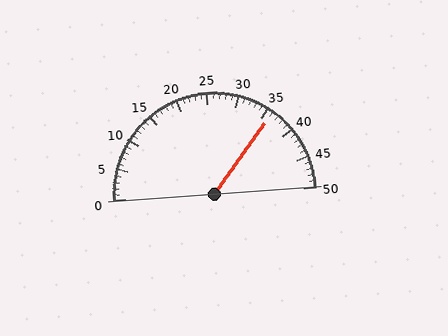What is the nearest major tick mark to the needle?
The nearest major tick mark is 35.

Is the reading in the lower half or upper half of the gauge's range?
The reading is in the upper half of the range (0 to 50).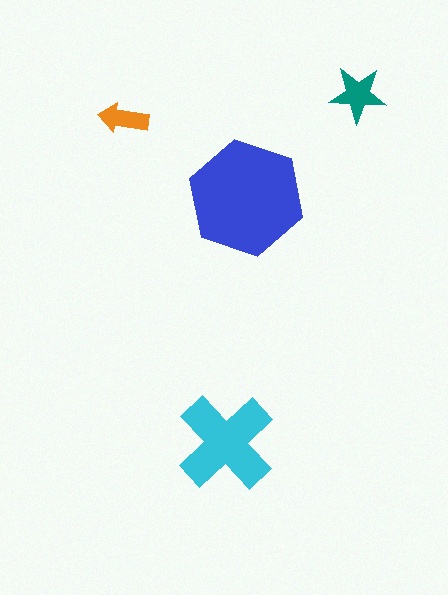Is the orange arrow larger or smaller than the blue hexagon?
Smaller.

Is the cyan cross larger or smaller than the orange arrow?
Larger.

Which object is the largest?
The blue hexagon.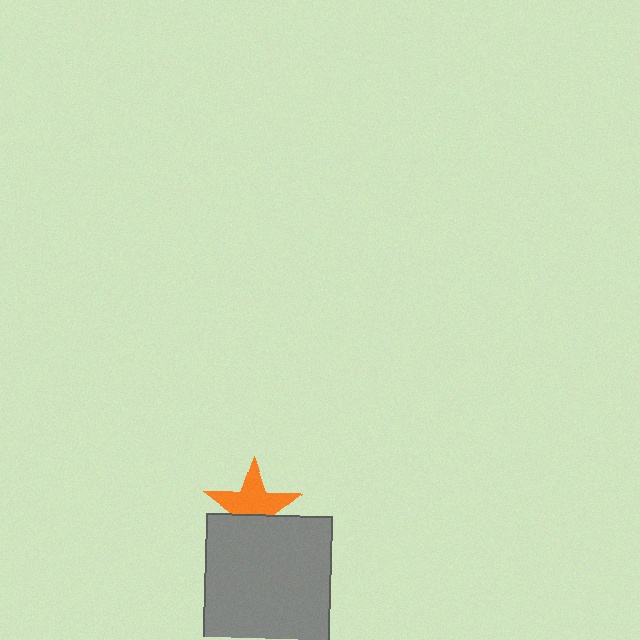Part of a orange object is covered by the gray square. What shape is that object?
It is a star.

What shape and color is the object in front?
The object in front is a gray square.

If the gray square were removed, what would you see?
You would see the complete orange star.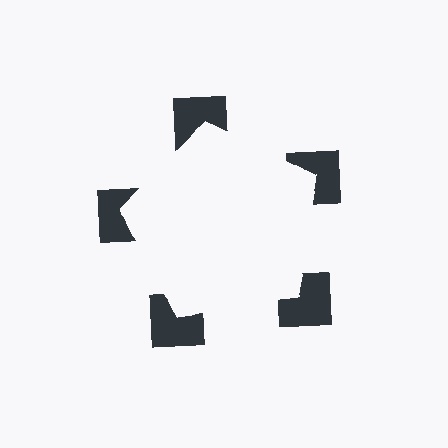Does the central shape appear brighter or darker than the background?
It typically appears slightly brighter than the background, even though no actual brightness change is drawn.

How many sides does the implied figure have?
5 sides.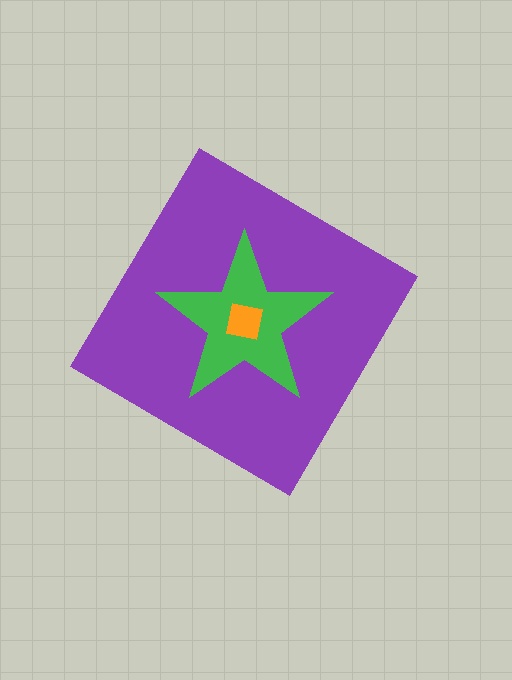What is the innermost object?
The orange square.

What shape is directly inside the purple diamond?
The green star.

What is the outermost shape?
The purple diamond.